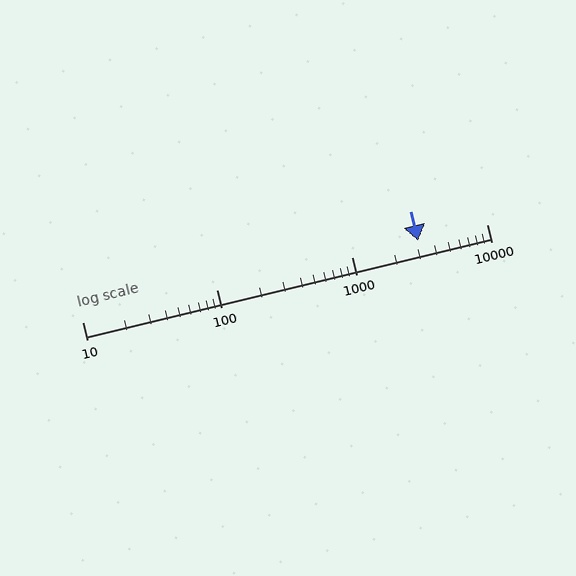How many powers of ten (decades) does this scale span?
The scale spans 3 decades, from 10 to 10000.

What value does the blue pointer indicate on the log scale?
The pointer indicates approximately 3100.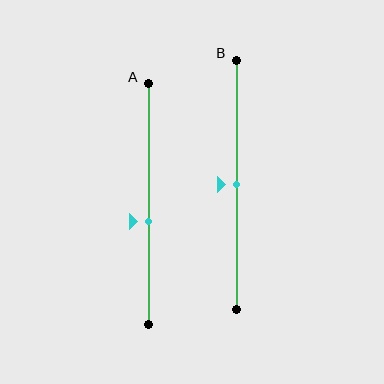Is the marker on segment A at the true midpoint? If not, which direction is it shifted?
No, the marker on segment A is shifted downward by about 7% of the segment length.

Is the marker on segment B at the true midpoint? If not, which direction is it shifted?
Yes, the marker on segment B is at the true midpoint.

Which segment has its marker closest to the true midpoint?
Segment B has its marker closest to the true midpoint.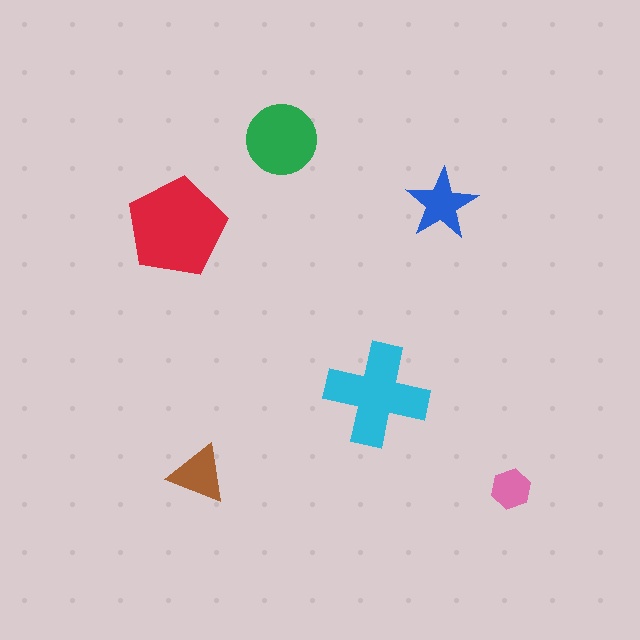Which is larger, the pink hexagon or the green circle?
The green circle.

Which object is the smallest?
The pink hexagon.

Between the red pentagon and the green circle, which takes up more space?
The red pentagon.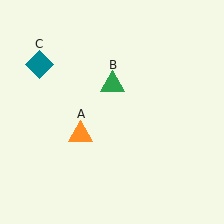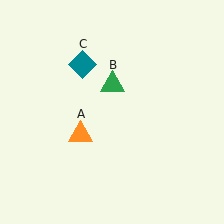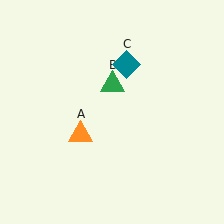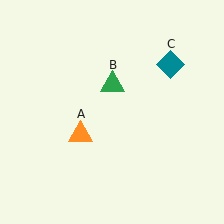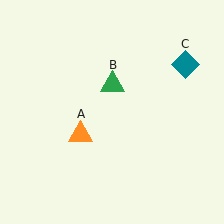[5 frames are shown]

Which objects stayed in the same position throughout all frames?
Orange triangle (object A) and green triangle (object B) remained stationary.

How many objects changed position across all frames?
1 object changed position: teal diamond (object C).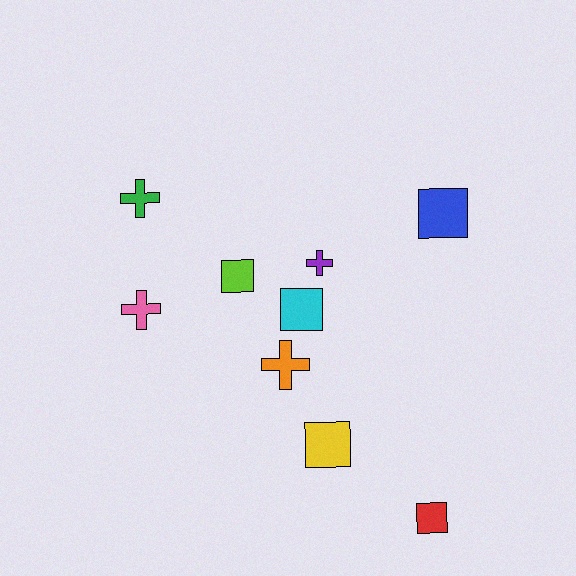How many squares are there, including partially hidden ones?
There are 5 squares.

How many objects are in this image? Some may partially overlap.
There are 9 objects.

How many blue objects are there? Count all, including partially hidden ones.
There is 1 blue object.